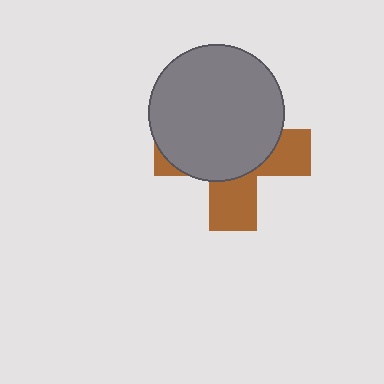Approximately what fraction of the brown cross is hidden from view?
Roughly 61% of the brown cross is hidden behind the gray circle.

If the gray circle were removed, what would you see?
You would see the complete brown cross.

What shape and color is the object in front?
The object in front is a gray circle.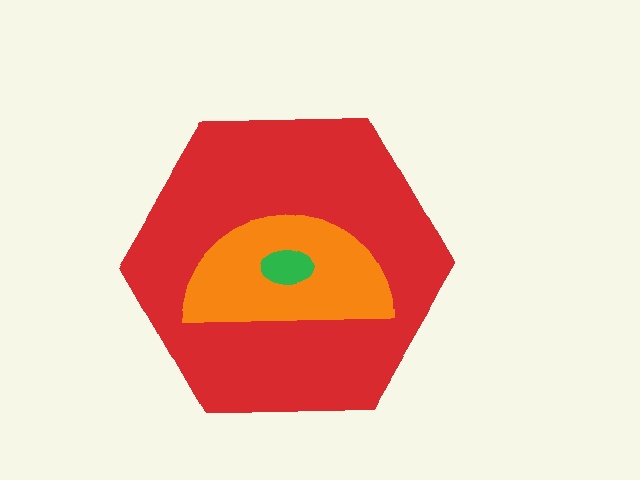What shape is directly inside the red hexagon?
The orange semicircle.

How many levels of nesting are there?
3.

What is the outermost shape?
The red hexagon.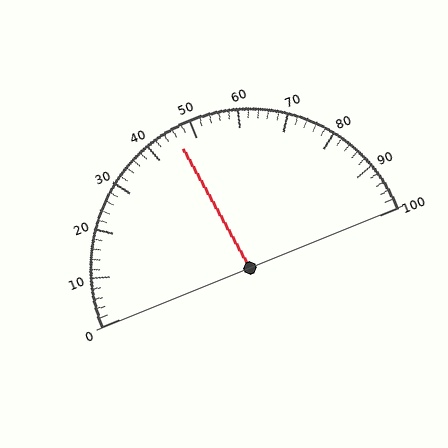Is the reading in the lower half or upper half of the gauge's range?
The reading is in the lower half of the range (0 to 100).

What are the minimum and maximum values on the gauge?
The gauge ranges from 0 to 100.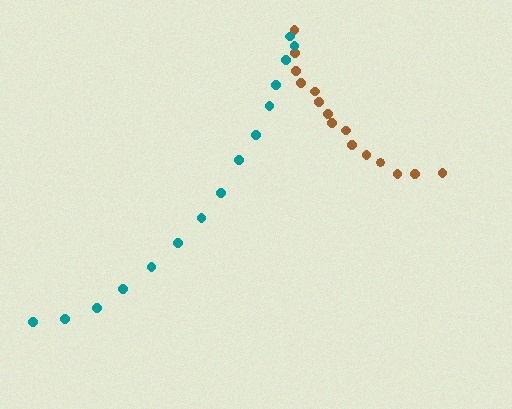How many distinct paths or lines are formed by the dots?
There are 2 distinct paths.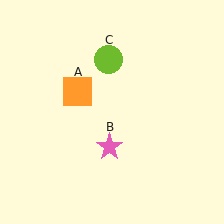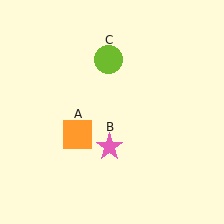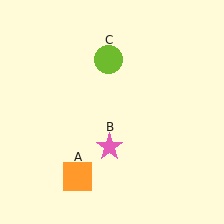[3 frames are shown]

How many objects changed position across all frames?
1 object changed position: orange square (object A).